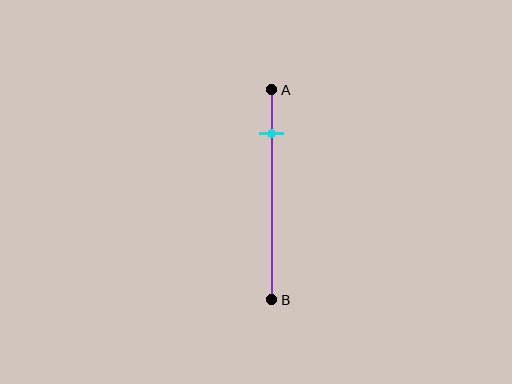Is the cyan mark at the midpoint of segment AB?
No, the mark is at about 20% from A, not at the 50% midpoint.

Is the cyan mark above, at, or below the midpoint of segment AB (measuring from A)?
The cyan mark is above the midpoint of segment AB.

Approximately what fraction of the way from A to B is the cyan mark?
The cyan mark is approximately 20% of the way from A to B.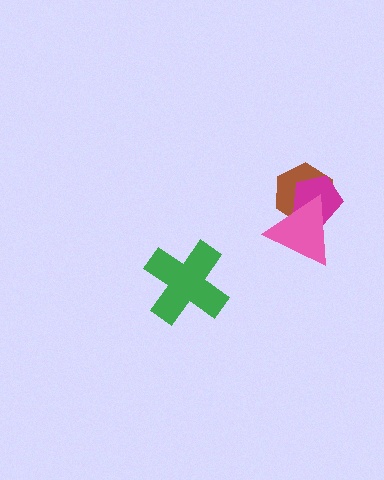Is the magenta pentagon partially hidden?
Yes, it is partially covered by another shape.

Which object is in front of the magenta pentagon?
The pink triangle is in front of the magenta pentagon.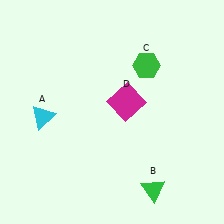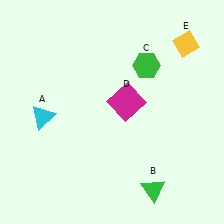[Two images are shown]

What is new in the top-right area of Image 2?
A yellow diamond (E) was added in the top-right area of Image 2.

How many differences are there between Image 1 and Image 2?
There is 1 difference between the two images.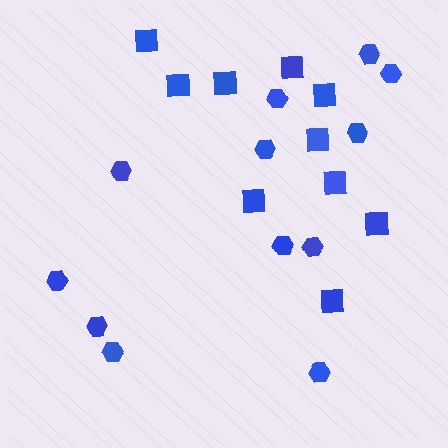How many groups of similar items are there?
There are 2 groups: one group of hexagons (12) and one group of squares (10).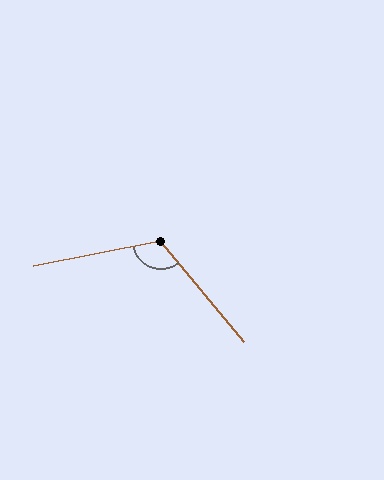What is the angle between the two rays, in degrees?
Approximately 119 degrees.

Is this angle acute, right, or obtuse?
It is obtuse.